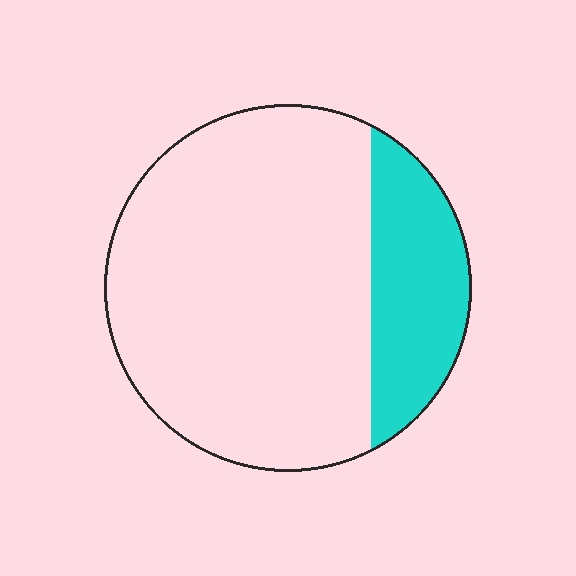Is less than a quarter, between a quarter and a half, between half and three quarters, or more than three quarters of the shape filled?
Less than a quarter.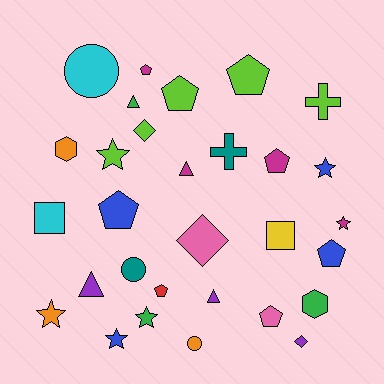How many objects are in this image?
There are 30 objects.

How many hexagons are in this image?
There are 2 hexagons.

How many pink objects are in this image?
There are 2 pink objects.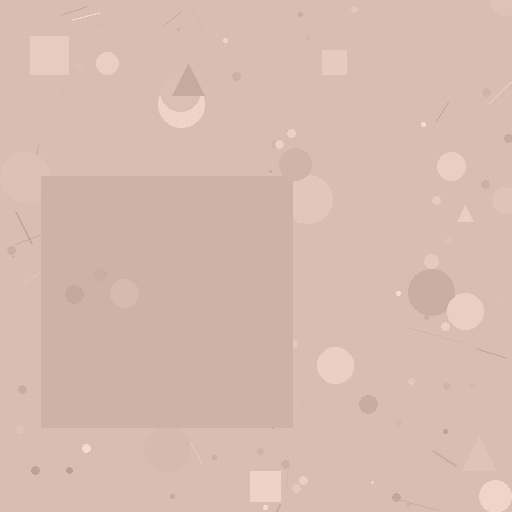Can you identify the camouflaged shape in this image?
The camouflaged shape is a square.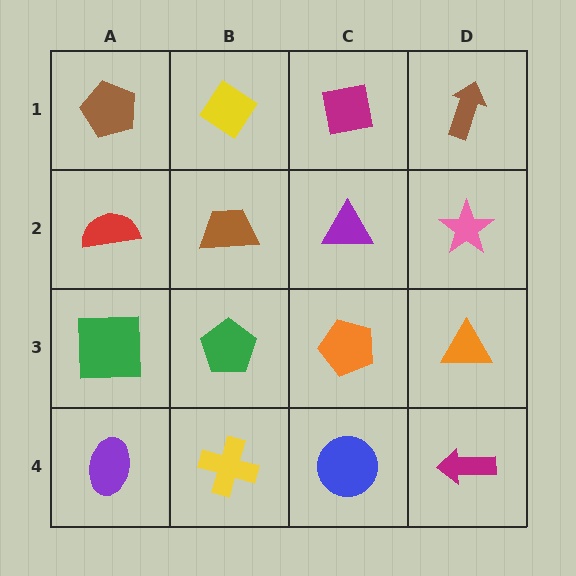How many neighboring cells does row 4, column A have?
2.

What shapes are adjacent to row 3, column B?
A brown trapezoid (row 2, column B), a yellow cross (row 4, column B), a green square (row 3, column A), an orange pentagon (row 3, column C).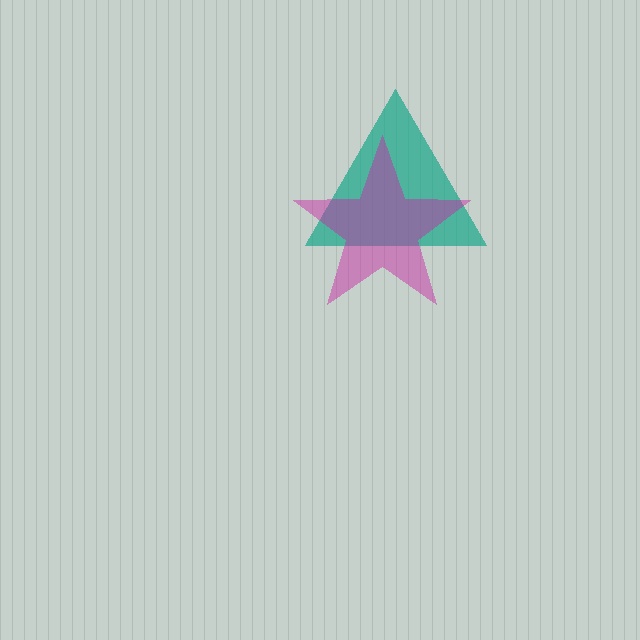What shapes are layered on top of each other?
The layered shapes are: a teal triangle, a magenta star.